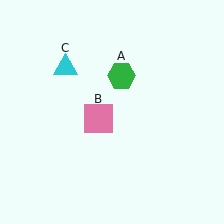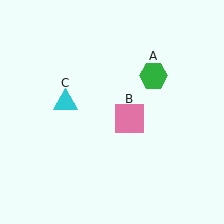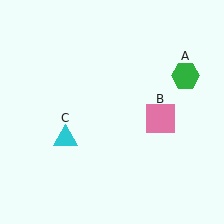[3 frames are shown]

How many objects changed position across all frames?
3 objects changed position: green hexagon (object A), pink square (object B), cyan triangle (object C).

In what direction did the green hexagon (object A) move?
The green hexagon (object A) moved right.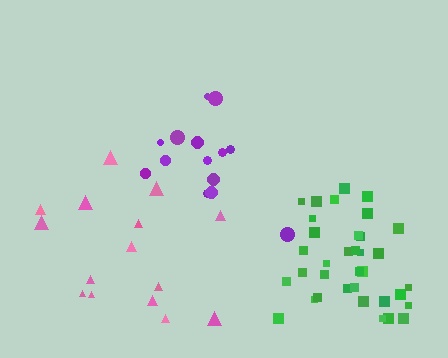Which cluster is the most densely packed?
Green.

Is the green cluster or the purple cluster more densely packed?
Green.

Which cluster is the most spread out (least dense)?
Pink.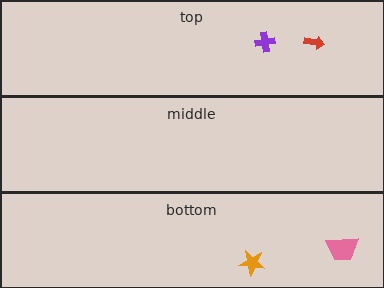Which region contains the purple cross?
The top region.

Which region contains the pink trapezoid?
The bottom region.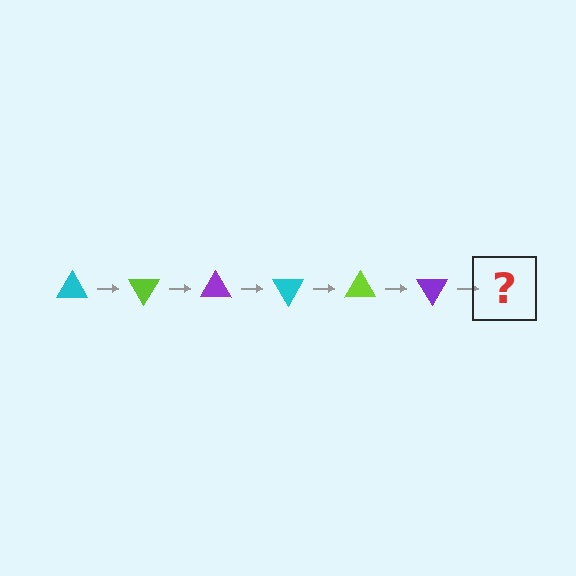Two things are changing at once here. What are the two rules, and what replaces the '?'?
The two rules are that it rotates 60 degrees each step and the color cycles through cyan, lime, and purple. The '?' should be a cyan triangle, rotated 360 degrees from the start.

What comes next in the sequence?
The next element should be a cyan triangle, rotated 360 degrees from the start.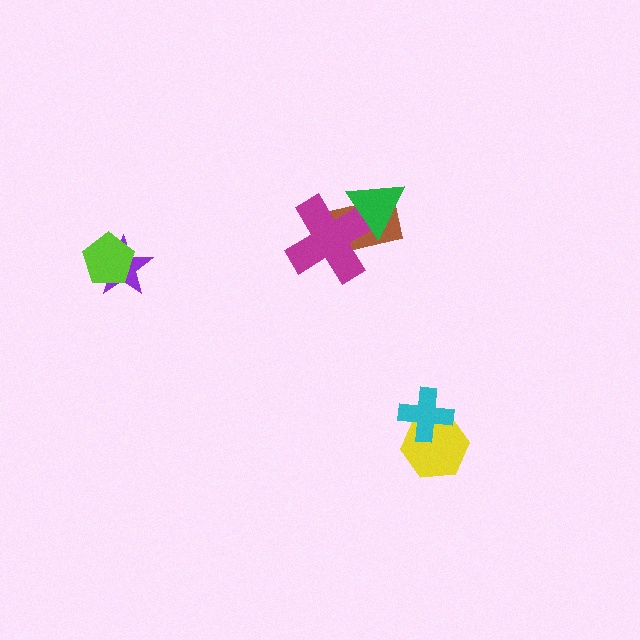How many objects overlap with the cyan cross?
1 object overlaps with the cyan cross.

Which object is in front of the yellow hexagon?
The cyan cross is in front of the yellow hexagon.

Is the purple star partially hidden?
Yes, it is partially covered by another shape.